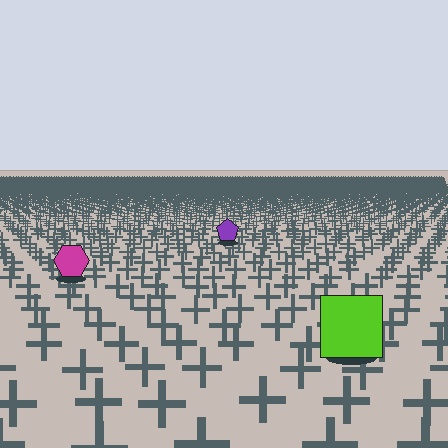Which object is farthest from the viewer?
The purple pentagon is farthest from the viewer. It appears smaller and the ground texture around it is denser.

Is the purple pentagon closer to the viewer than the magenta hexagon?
No. The magenta hexagon is closer — you can tell from the texture gradient: the ground texture is coarser near it.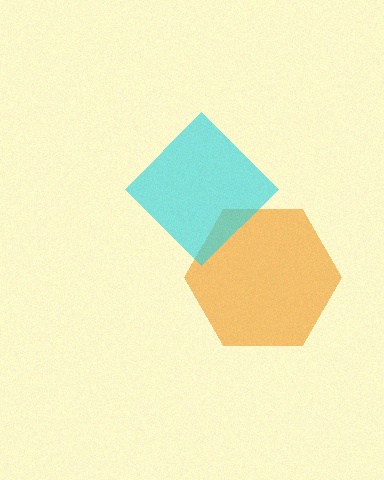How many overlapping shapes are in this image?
There are 2 overlapping shapes in the image.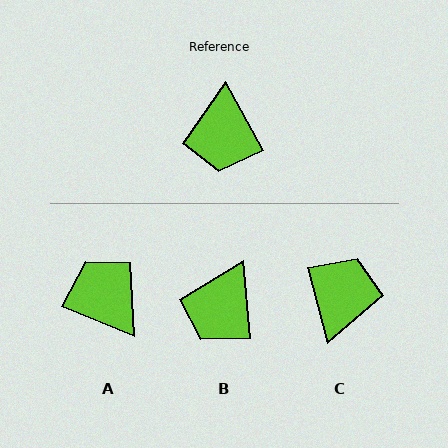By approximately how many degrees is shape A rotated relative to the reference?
Approximately 142 degrees clockwise.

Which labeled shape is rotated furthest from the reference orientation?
C, about 165 degrees away.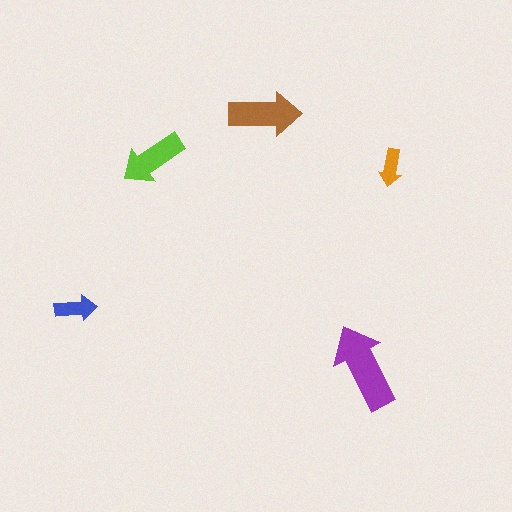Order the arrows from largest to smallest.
the purple one, the brown one, the lime one, the blue one, the orange one.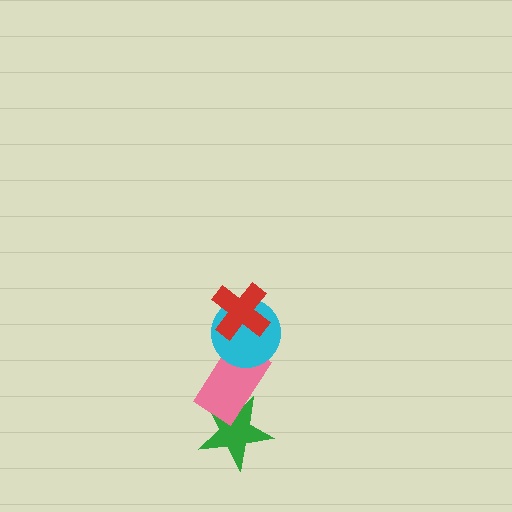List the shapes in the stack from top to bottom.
From top to bottom: the red cross, the cyan circle, the pink rectangle, the green star.